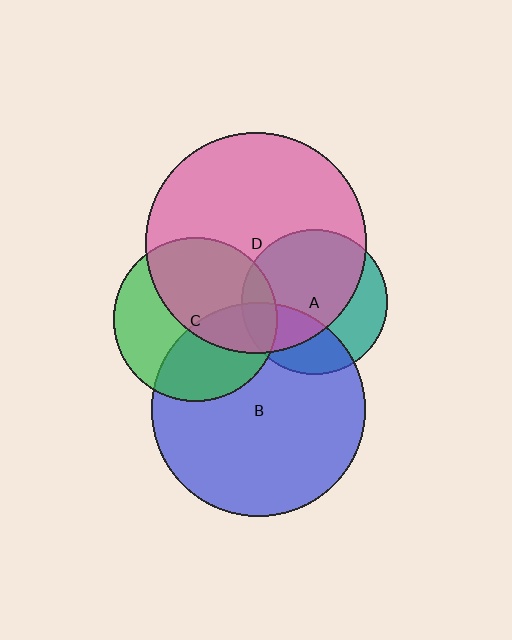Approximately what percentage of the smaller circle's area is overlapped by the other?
Approximately 15%.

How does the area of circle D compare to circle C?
Approximately 1.8 times.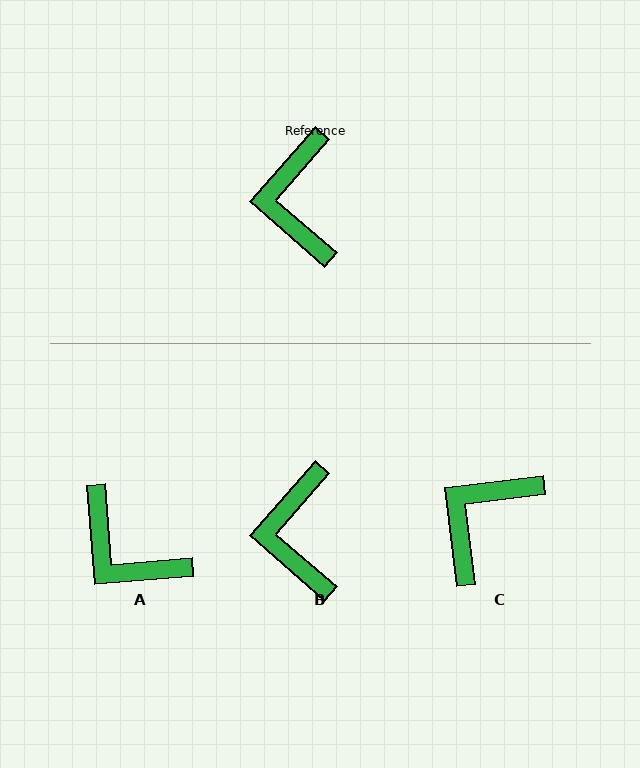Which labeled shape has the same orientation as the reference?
B.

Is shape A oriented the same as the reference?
No, it is off by about 45 degrees.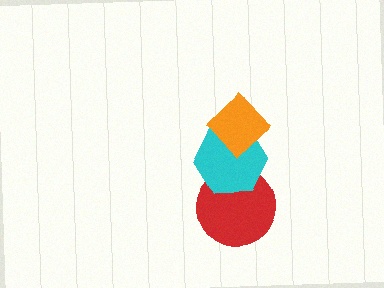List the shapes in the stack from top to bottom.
From top to bottom: the orange diamond, the cyan hexagon, the red circle.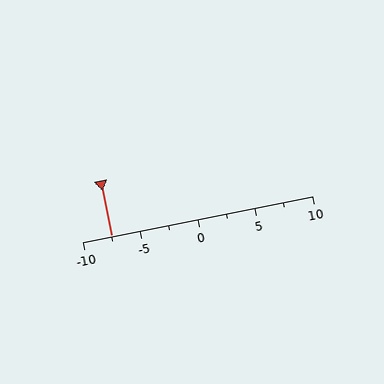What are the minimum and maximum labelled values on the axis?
The axis runs from -10 to 10.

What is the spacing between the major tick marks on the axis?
The major ticks are spaced 5 apart.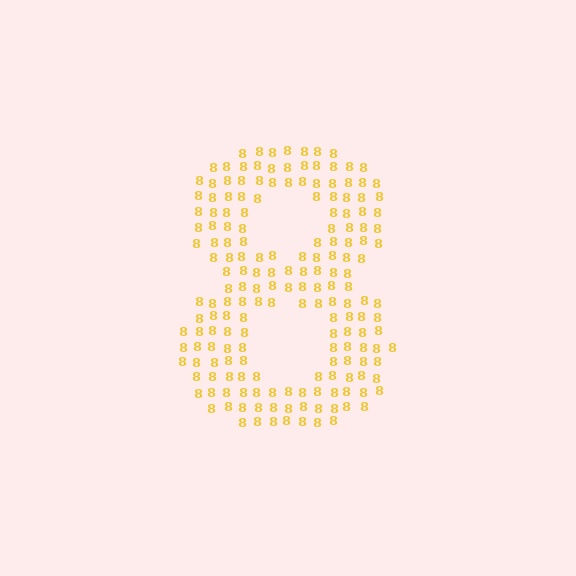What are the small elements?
The small elements are digit 8's.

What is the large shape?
The large shape is the digit 8.